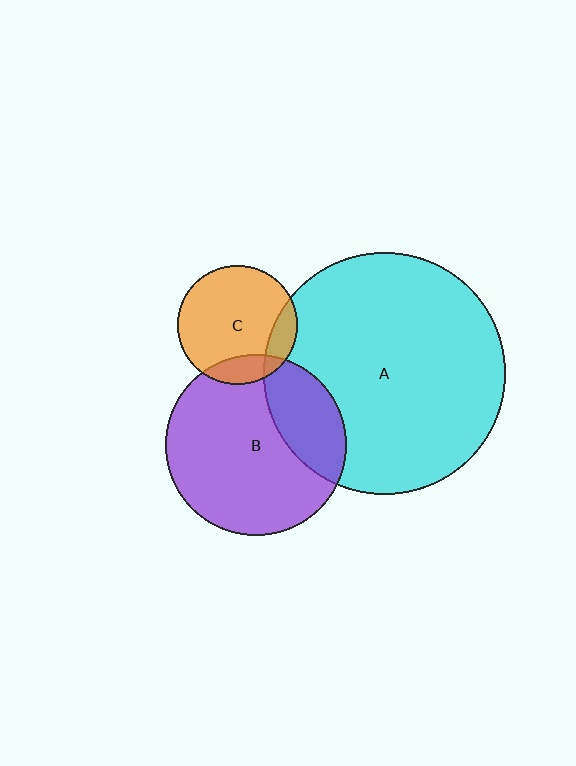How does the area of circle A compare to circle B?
Approximately 1.8 times.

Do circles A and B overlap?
Yes.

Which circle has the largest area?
Circle A (cyan).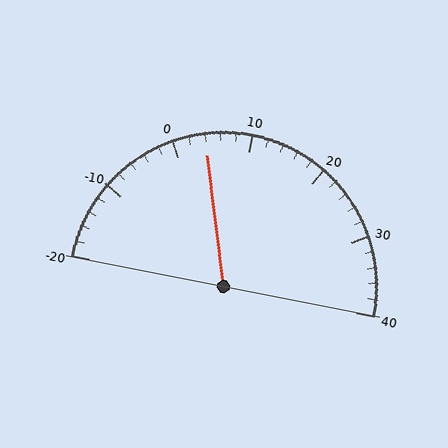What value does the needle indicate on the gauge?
The needle indicates approximately 4.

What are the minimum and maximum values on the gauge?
The gauge ranges from -20 to 40.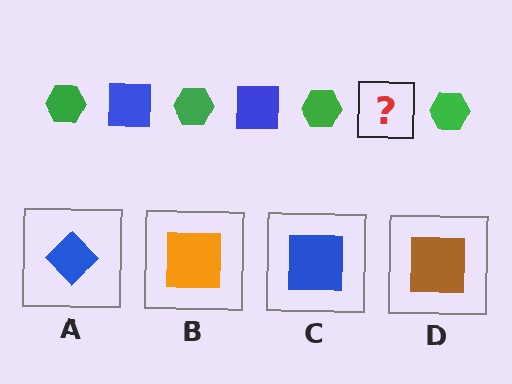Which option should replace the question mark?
Option C.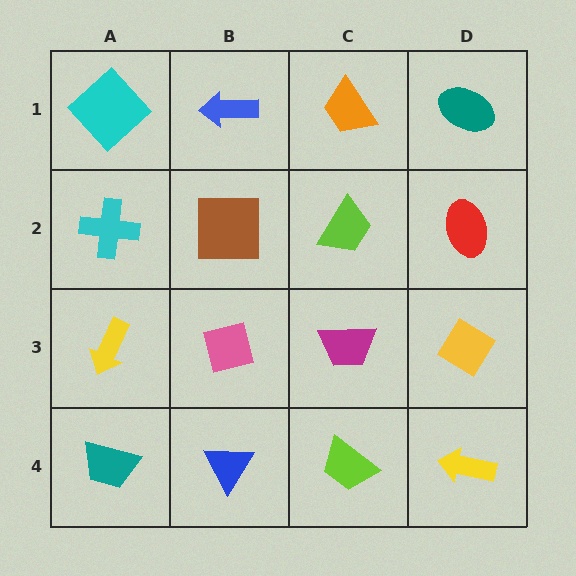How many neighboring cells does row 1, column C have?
3.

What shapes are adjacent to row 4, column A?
A yellow arrow (row 3, column A), a blue triangle (row 4, column B).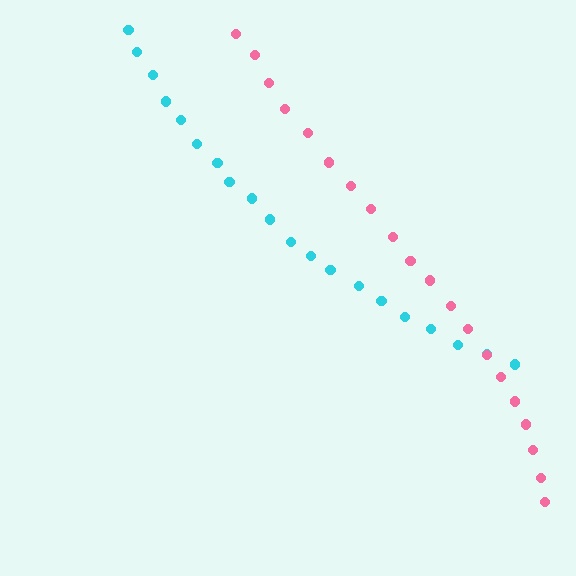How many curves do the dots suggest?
There are 2 distinct paths.